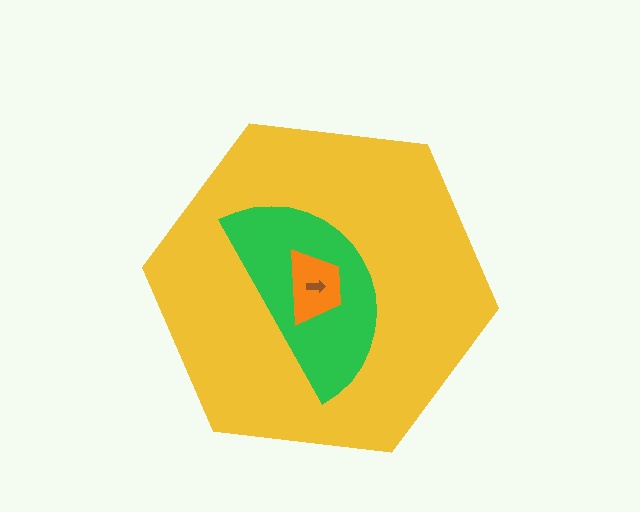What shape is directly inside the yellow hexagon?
The green semicircle.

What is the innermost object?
The brown arrow.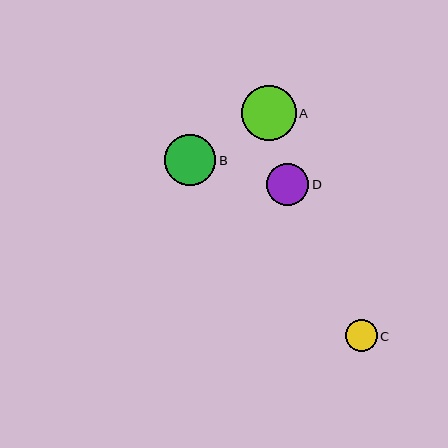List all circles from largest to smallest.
From largest to smallest: A, B, D, C.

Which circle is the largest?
Circle A is the largest with a size of approximately 55 pixels.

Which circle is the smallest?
Circle C is the smallest with a size of approximately 32 pixels.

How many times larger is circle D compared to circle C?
Circle D is approximately 1.3 times the size of circle C.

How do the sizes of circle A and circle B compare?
Circle A and circle B are approximately the same size.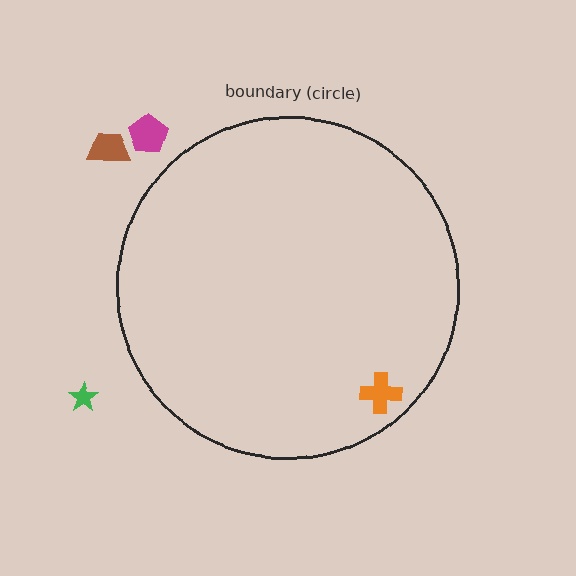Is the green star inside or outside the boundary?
Outside.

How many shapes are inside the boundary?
1 inside, 3 outside.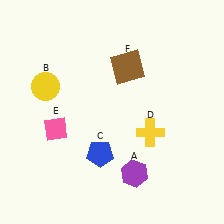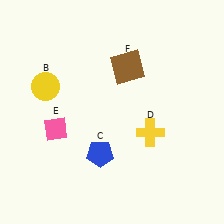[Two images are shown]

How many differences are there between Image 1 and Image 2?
There is 1 difference between the two images.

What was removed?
The purple hexagon (A) was removed in Image 2.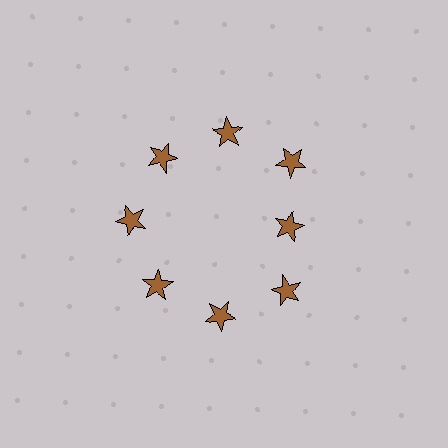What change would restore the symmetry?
The symmetry would be restored by moving it outward, back onto the ring so that all 8 stars sit at equal angles and equal distance from the center.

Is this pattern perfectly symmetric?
No. The 8 brown stars are arranged in a ring, but one element near the 3 o'clock position is pulled inward toward the center, breaking the 8-fold rotational symmetry.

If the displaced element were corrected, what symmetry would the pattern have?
It would have 8-fold rotational symmetry — the pattern would map onto itself every 45 degrees.